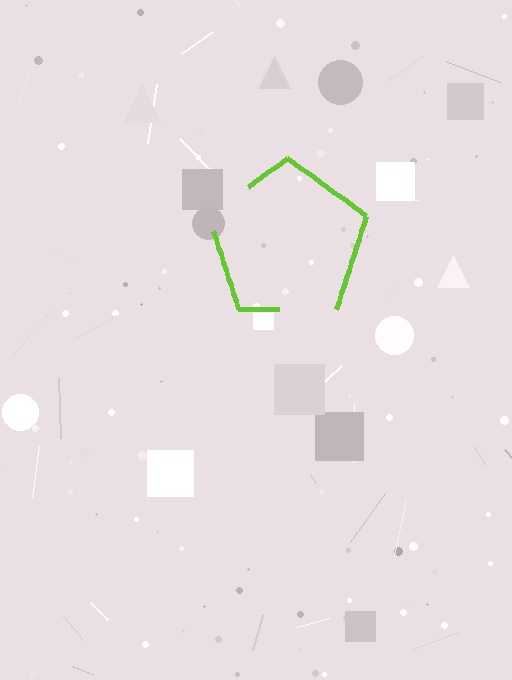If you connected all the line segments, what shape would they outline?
They would outline a pentagon.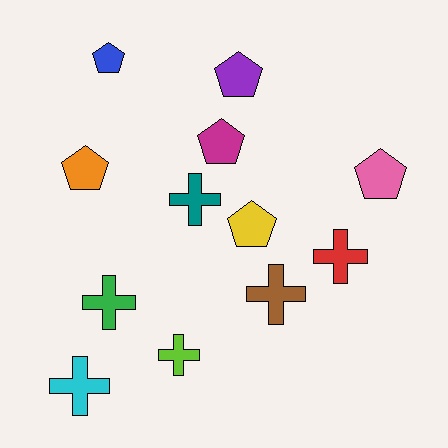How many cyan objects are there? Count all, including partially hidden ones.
There is 1 cyan object.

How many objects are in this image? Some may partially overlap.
There are 12 objects.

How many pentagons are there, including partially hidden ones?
There are 6 pentagons.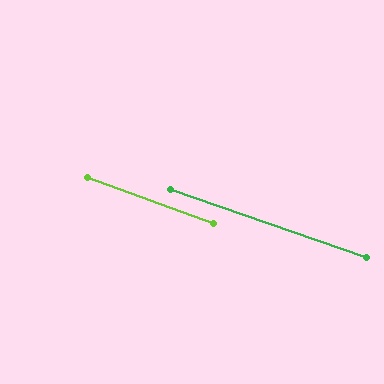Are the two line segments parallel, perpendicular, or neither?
Parallel — their directions differ by only 0.5°.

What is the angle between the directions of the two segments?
Approximately 1 degree.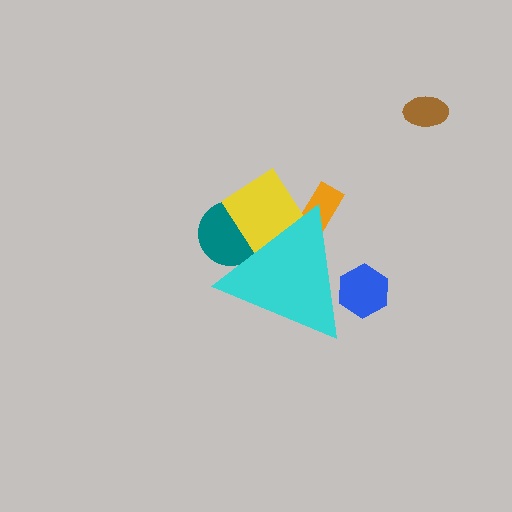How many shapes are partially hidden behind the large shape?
4 shapes are partially hidden.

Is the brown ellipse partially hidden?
No, the brown ellipse is fully visible.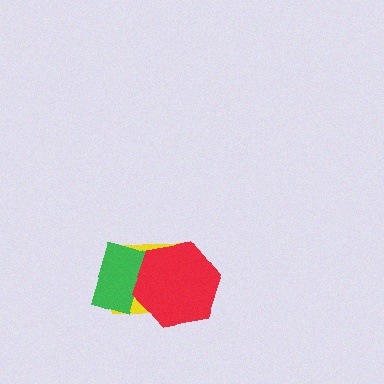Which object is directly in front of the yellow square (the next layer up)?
The green rectangle is directly in front of the yellow square.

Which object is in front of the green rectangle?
The red hexagon is in front of the green rectangle.